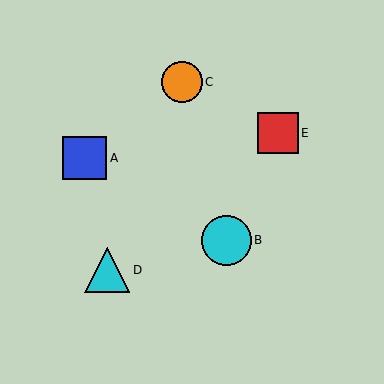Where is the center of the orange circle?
The center of the orange circle is at (182, 82).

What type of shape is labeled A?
Shape A is a blue square.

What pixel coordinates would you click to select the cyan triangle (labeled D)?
Click at (107, 270) to select the cyan triangle D.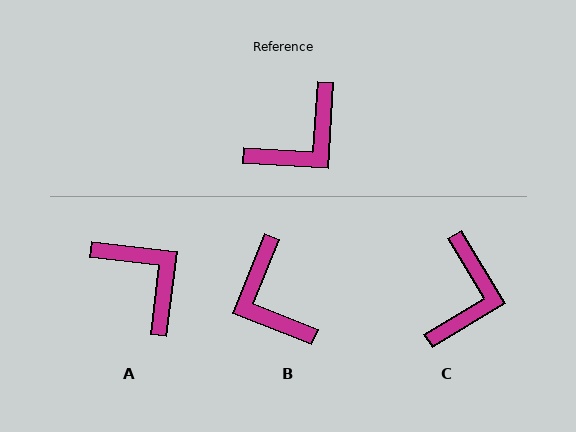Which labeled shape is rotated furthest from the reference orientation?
B, about 108 degrees away.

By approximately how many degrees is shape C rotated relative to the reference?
Approximately 35 degrees counter-clockwise.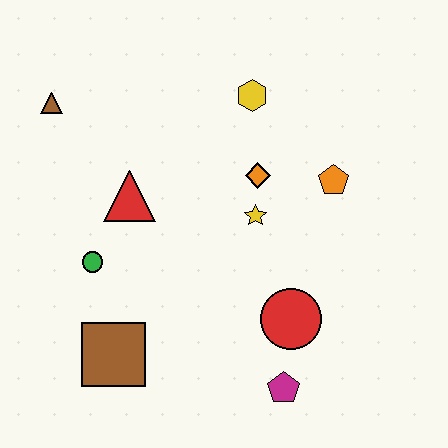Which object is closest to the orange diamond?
The yellow star is closest to the orange diamond.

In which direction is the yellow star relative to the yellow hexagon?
The yellow star is below the yellow hexagon.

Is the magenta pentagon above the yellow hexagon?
No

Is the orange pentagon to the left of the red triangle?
No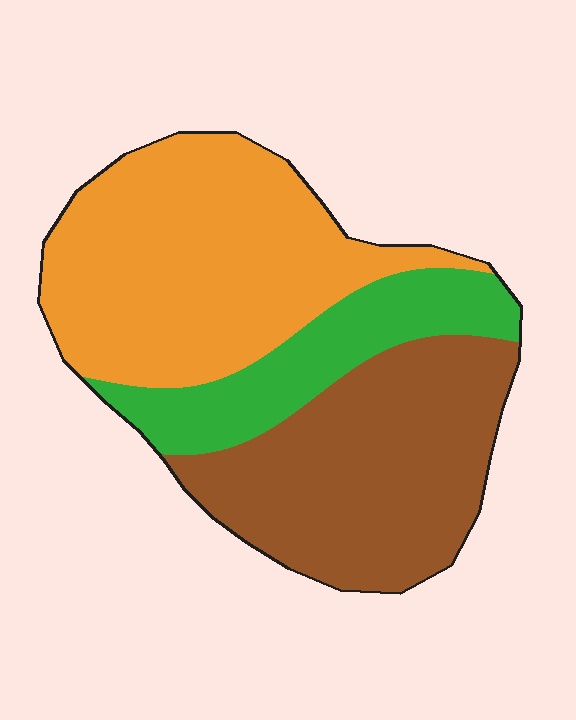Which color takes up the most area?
Orange, at roughly 45%.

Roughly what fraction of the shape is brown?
Brown takes up about three eighths (3/8) of the shape.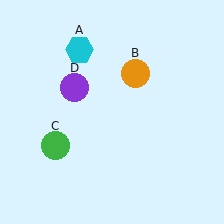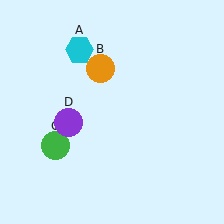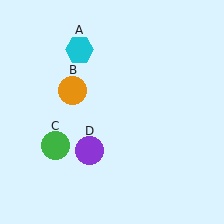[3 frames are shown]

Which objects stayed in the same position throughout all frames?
Cyan hexagon (object A) and green circle (object C) remained stationary.